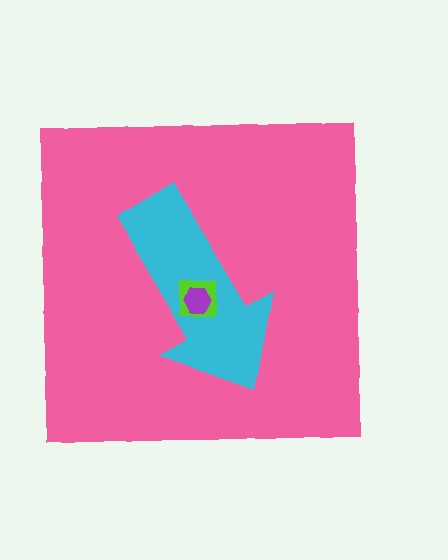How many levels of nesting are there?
4.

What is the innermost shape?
The purple hexagon.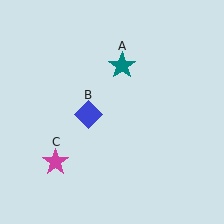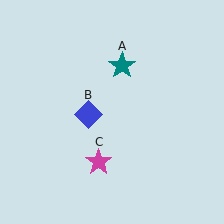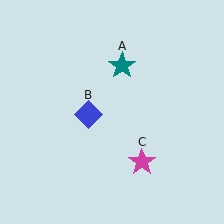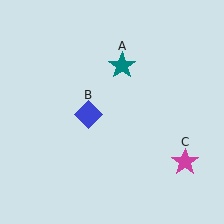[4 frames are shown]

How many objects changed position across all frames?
1 object changed position: magenta star (object C).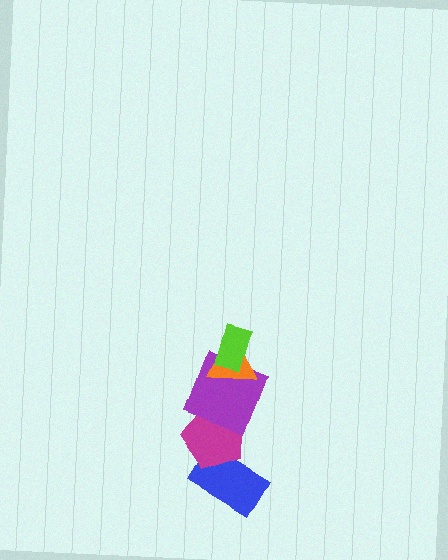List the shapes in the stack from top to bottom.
From top to bottom: the lime rectangle, the orange triangle, the purple square, the magenta pentagon, the blue rectangle.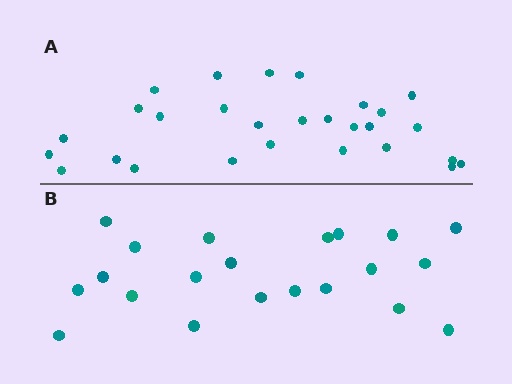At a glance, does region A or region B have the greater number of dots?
Region A (the top region) has more dots.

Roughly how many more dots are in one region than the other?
Region A has roughly 8 or so more dots than region B.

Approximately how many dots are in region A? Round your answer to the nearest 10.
About 30 dots. (The exact count is 28, which rounds to 30.)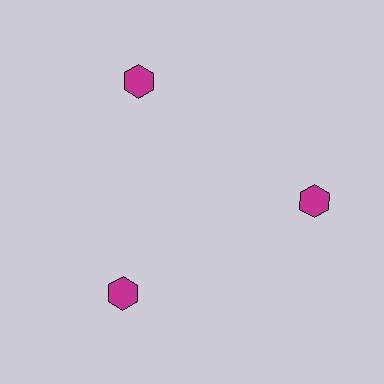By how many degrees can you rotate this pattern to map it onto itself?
The pattern maps onto itself every 120 degrees of rotation.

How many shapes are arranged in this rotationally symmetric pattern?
There are 3 shapes, arranged in 3 groups of 1.